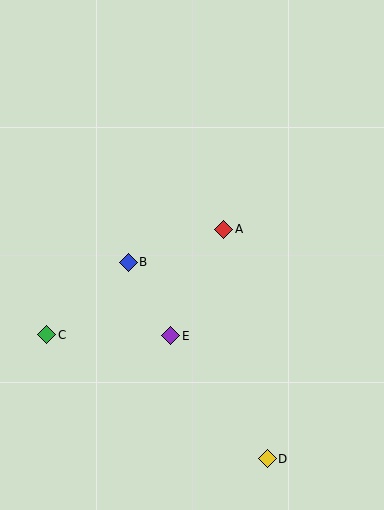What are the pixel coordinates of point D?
Point D is at (267, 459).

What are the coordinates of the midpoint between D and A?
The midpoint between D and A is at (246, 344).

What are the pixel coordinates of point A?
Point A is at (224, 229).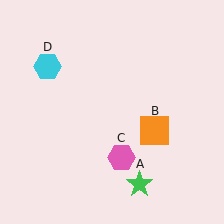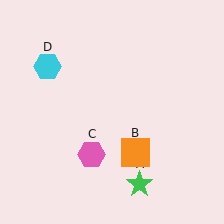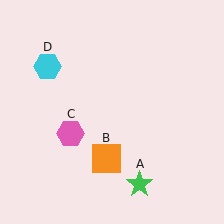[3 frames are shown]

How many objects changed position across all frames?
2 objects changed position: orange square (object B), pink hexagon (object C).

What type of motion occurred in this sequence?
The orange square (object B), pink hexagon (object C) rotated clockwise around the center of the scene.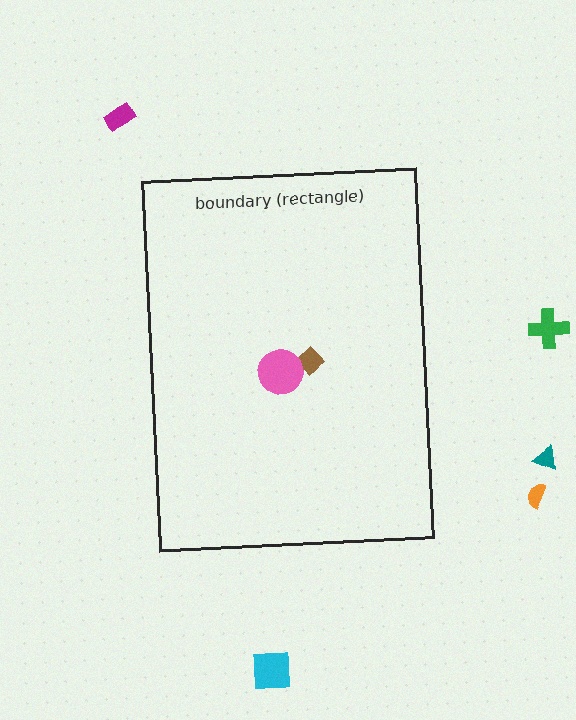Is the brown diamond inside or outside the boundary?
Inside.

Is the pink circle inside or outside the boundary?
Inside.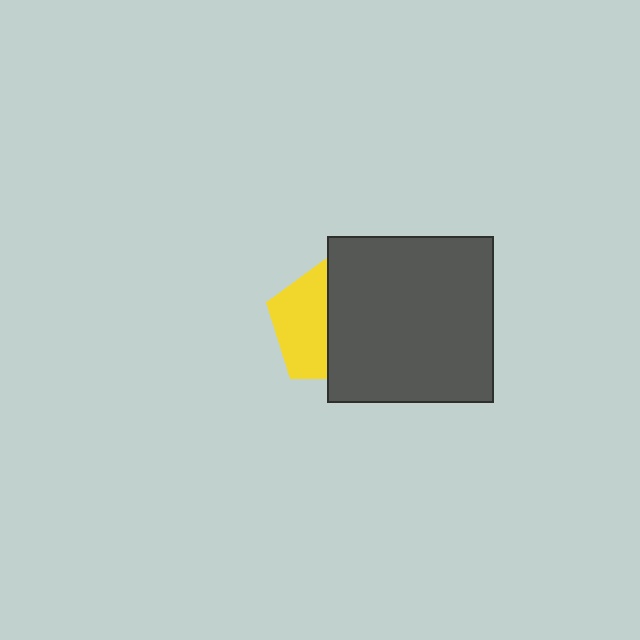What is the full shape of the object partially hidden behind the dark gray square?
The partially hidden object is a yellow pentagon.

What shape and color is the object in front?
The object in front is a dark gray square.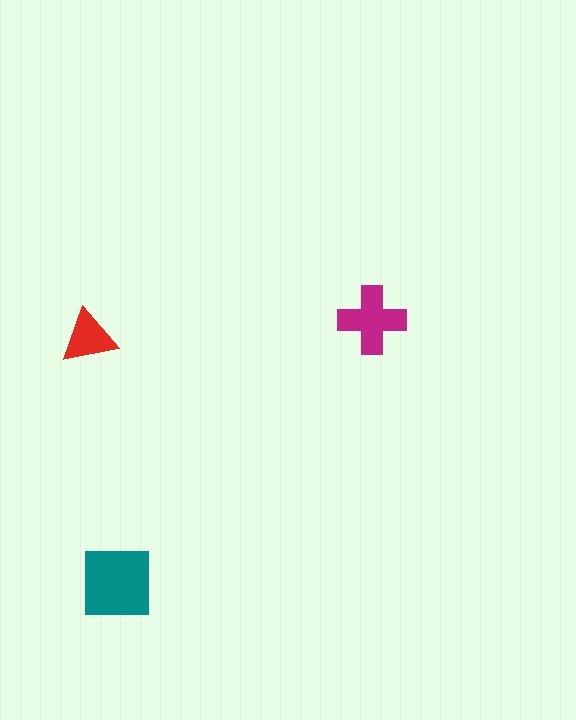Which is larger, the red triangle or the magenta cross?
The magenta cross.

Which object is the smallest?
The red triangle.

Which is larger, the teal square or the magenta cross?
The teal square.